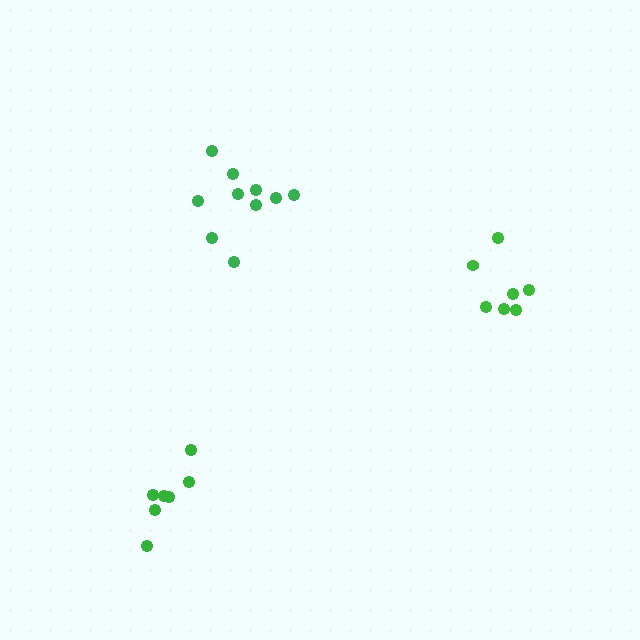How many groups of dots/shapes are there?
There are 3 groups.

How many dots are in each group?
Group 1: 7 dots, Group 2: 10 dots, Group 3: 7 dots (24 total).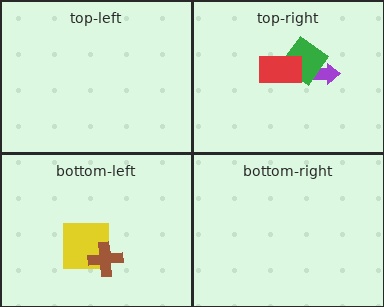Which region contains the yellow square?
The bottom-left region.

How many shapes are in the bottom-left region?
2.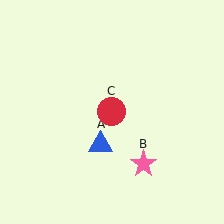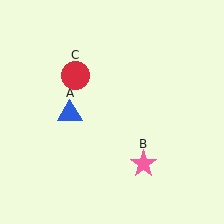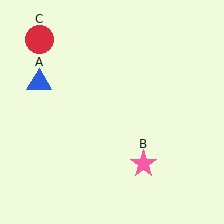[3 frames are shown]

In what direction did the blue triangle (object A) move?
The blue triangle (object A) moved up and to the left.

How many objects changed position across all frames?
2 objects changed position: blue triangle (object A), red circle (object C).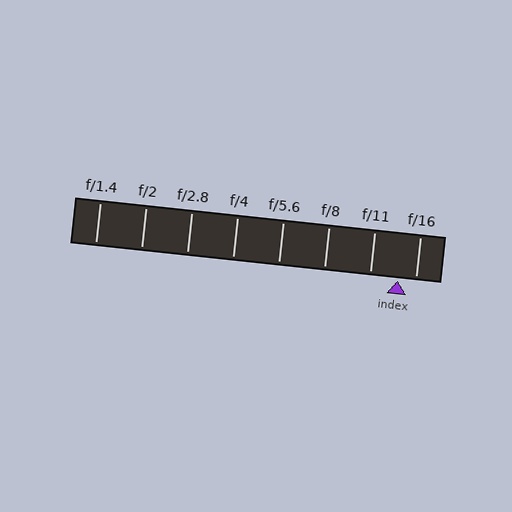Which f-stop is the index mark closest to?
The index mark is closest to f/16.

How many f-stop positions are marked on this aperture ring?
There are 8 f-stop positions marked.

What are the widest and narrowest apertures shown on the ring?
The widest aperture shown is f/1.4 and the narrowest is f/16.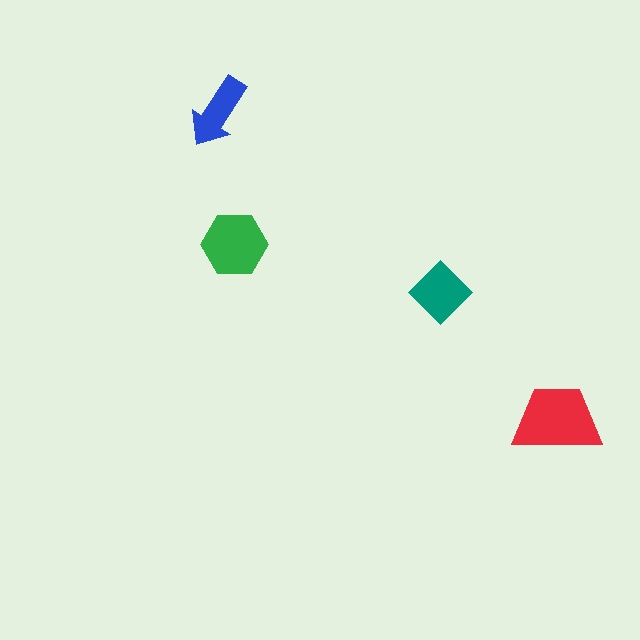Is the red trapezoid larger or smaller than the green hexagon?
Larger.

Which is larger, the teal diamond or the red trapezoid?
The red trapezoid.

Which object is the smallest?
The blue arrow.